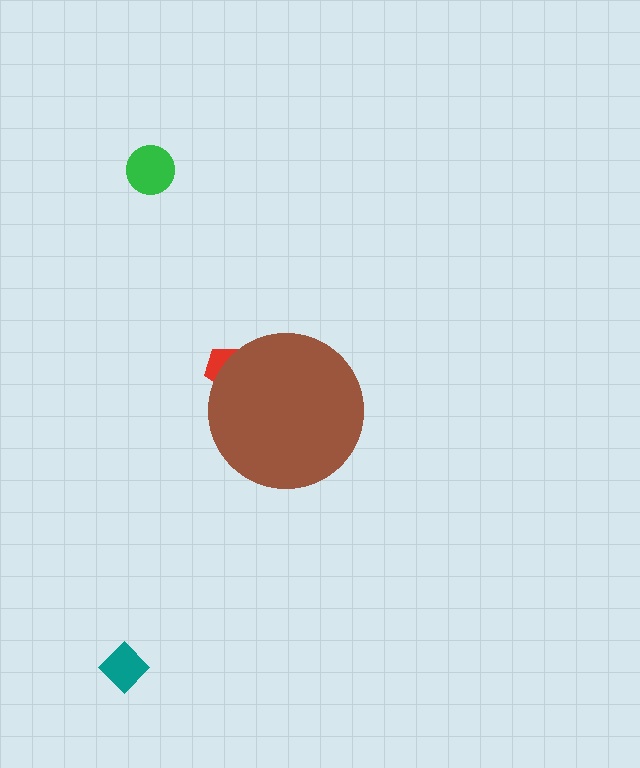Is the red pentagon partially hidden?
Yes, the red pentagon is partially hidden behind the brown circle.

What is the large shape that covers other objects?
A brown circle.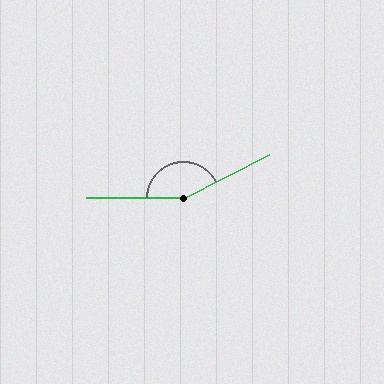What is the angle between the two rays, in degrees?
Approximately 153 degrees.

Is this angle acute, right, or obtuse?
It is obtuse.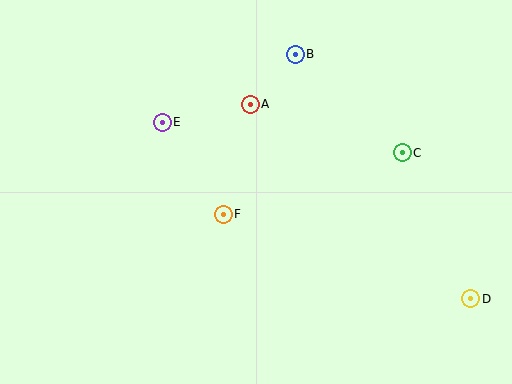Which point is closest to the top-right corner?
Point C is closest to the top-right corner.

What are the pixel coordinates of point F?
Point F is at (223, 214).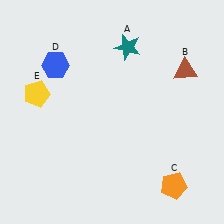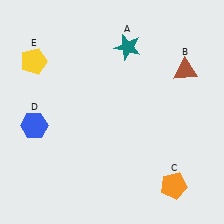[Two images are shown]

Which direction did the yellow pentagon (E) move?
The yellow pentagon (E) moved up.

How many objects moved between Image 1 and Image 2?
2 objects moved between the two images.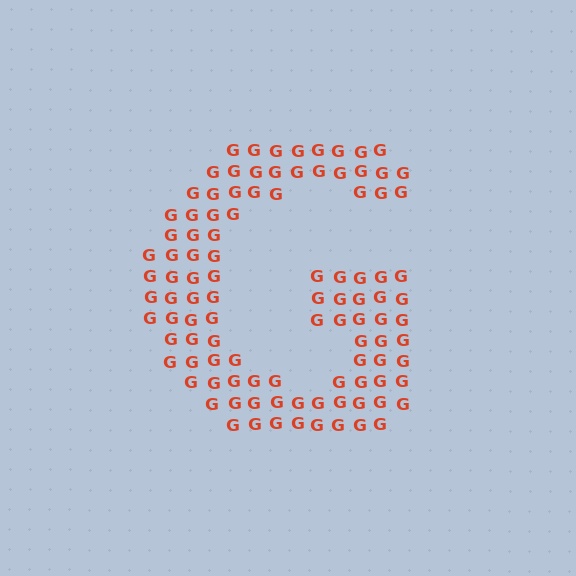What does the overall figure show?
The overall figure shows the letter G.